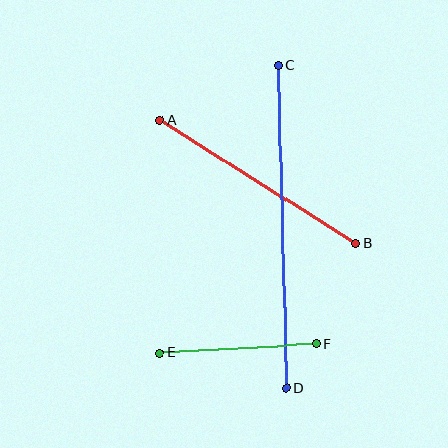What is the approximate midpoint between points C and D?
The midpoint is at approximately (282, 227) pixels.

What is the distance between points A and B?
The distance is approximately 231 pixels.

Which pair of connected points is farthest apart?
Points C and D are farthest apart.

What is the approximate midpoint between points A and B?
The midpoint is at approximately (258, 182) pixels.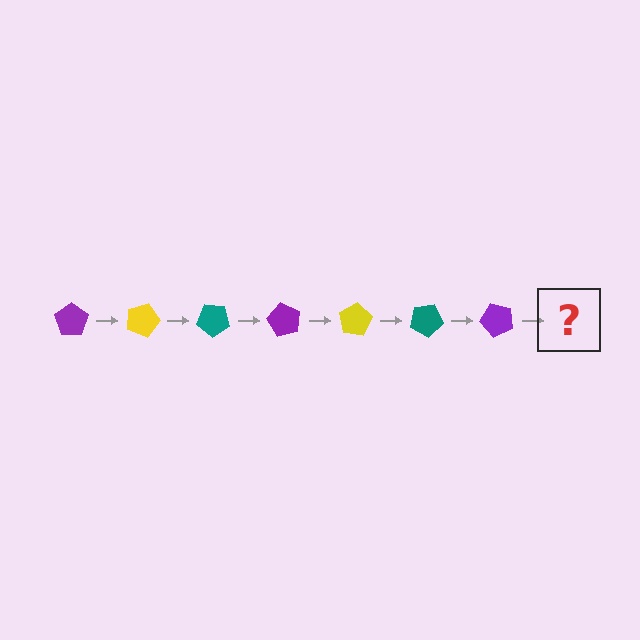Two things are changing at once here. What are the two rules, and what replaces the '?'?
The two rules are that it rotates 20 degrees each step and the color cycles through purple, yellow, and teal. The '?' should be a yellow pentagon, rotated 140 degrees from the start.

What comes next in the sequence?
The next element should be a yellow pentagon, rotated 140 degrees from the start.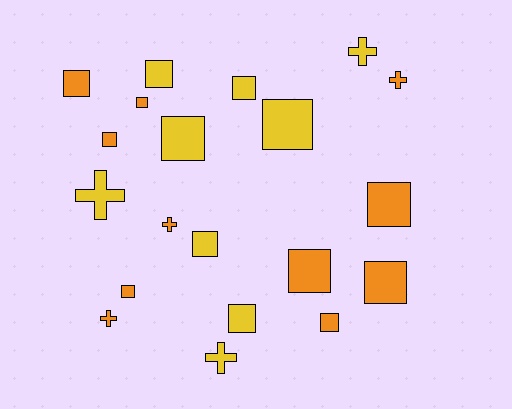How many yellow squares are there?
There are 6 yellow squares.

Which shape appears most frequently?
Square, with 14 objects.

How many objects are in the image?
There are 20 objects.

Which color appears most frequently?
Orange, with 11 objects.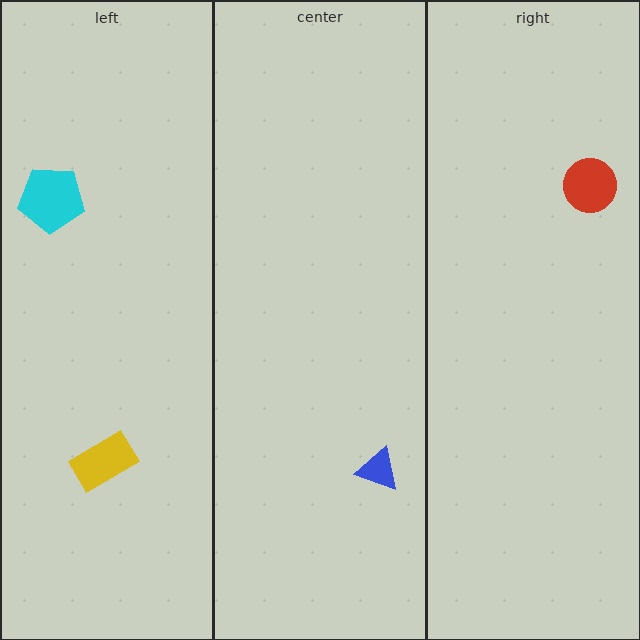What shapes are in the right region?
The red circle.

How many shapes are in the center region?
1.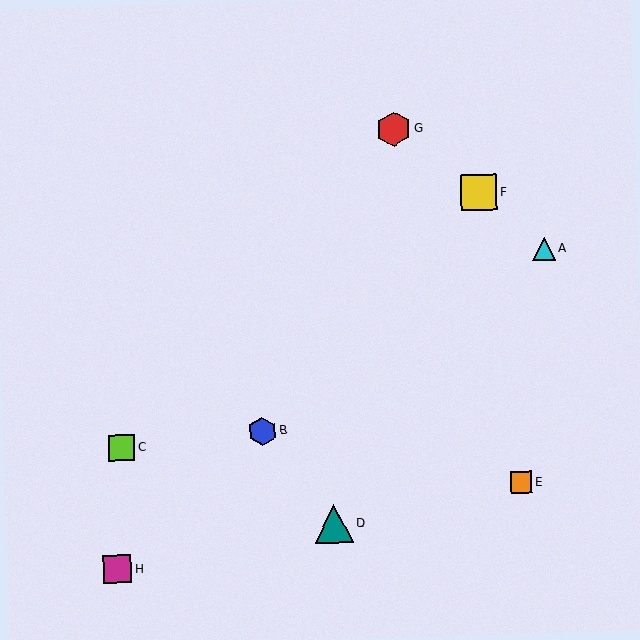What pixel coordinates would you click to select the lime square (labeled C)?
Click at (122, 448) to select the lime square C.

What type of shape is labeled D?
Shape D is a teal triangle.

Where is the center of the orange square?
The center of the orange square is at (521, 482).